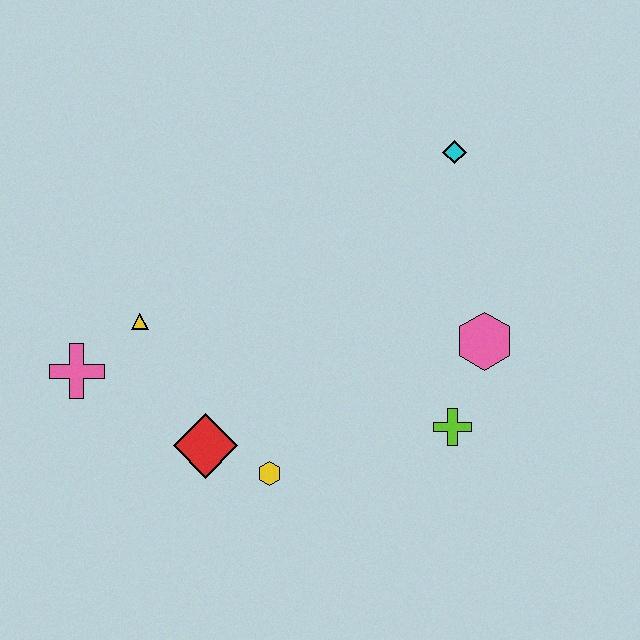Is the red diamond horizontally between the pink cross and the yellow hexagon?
Yes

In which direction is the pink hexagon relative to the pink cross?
The pink hexagon is to the right of the pink cross.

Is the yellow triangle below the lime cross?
No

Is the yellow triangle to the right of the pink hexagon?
No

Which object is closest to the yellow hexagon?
The red diamond is closest to the yellow hexagon.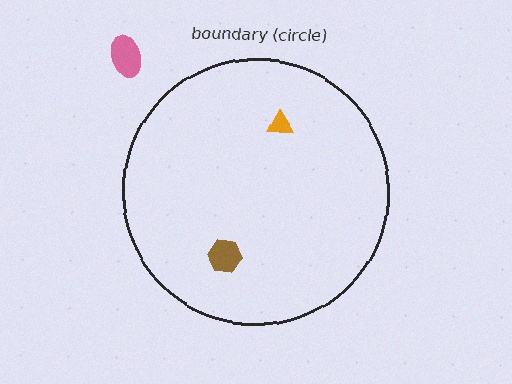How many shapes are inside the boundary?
2 inside, 1 outside.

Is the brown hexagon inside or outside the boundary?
Inside.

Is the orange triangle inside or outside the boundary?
Inside.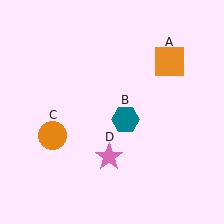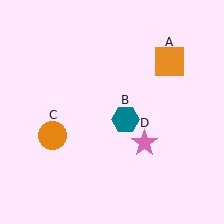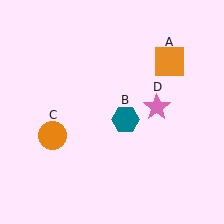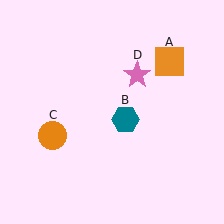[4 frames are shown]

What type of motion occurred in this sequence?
The pink star (object D) rotated counterclockwise around the center of the scene.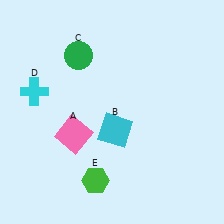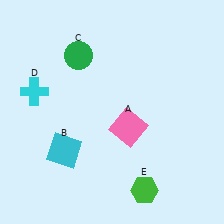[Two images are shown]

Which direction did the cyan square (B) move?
The cyan square (B) moved left.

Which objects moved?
The objects that moved are: the pink square (A), the cyan square (B), the green hexagon (E).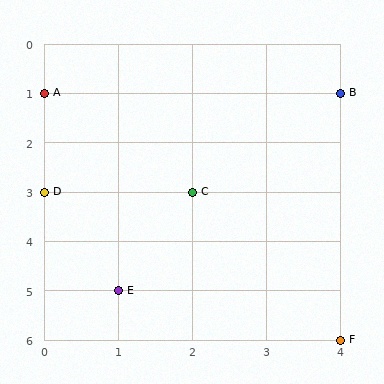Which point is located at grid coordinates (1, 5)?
Point E is at (1, 5).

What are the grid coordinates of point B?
Point B is at grid coordinates (4, 1).